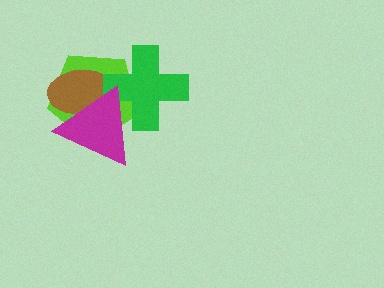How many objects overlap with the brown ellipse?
3 objects overlap with the brown ellipse.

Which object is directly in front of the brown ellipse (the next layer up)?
The green cross is directly in front of the brown ellipse.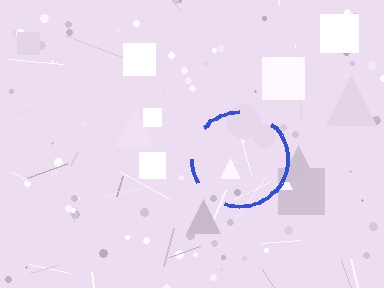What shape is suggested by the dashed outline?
The dashed outline suggests a circle.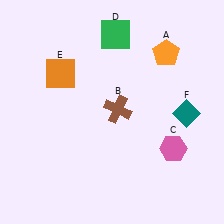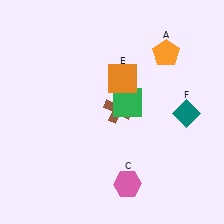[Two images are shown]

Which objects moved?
The objects that moved are: the pink hexagon (C), the green square (D), the orange square (E).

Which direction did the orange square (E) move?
The orange square (E) moved right.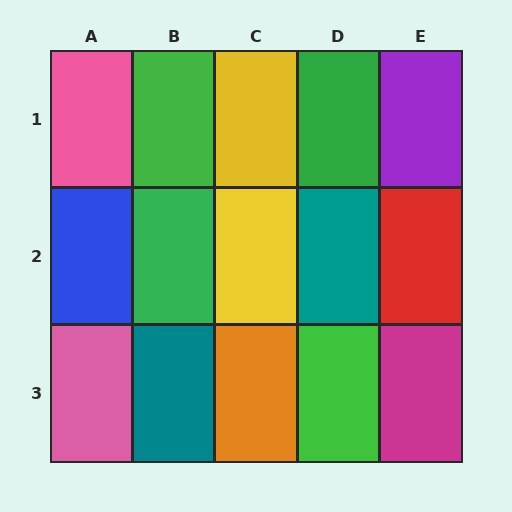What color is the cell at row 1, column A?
Pink.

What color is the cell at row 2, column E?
Red.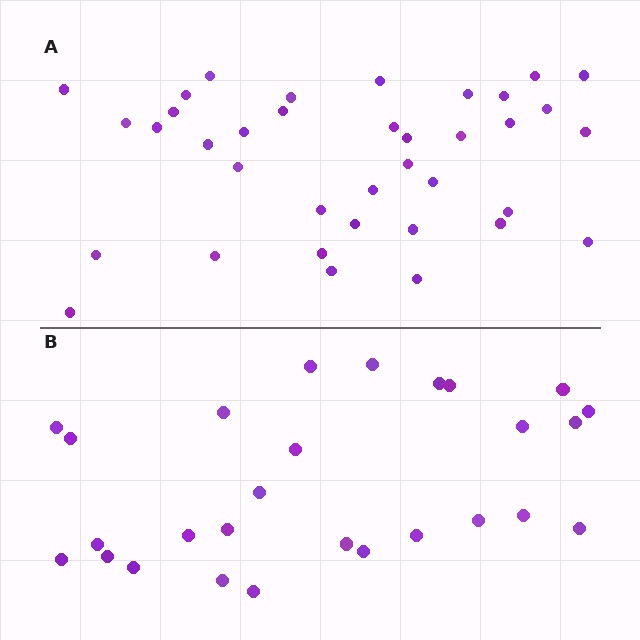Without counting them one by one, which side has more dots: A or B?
Region A (the top region) has more dots.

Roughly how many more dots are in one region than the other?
Region A has roughly 10 or so more dots than region B.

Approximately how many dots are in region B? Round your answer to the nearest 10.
About 30 dots. (The exact count is 27, which rounds to 30.)